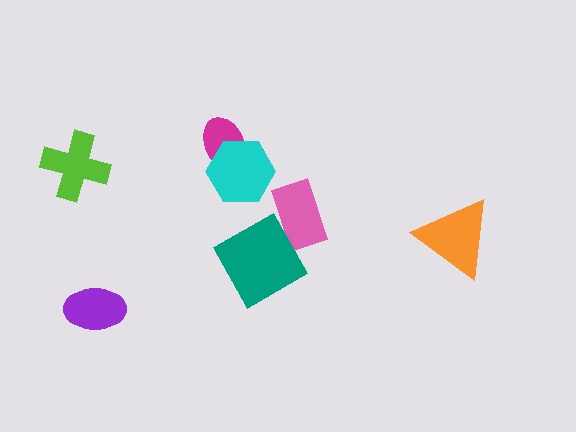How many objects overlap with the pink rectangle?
1 object overlaps with the pink rectangle.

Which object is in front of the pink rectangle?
The teal diamond is in front of the pink rectangle.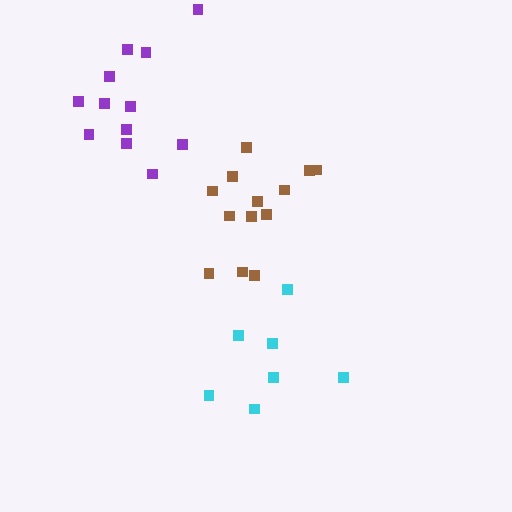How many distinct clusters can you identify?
There are 3 distinct clusters.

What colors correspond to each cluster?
The clusters are colored: brown, cyan, purple.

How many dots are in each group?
Group 1: 13 dots, Group 2: 7 dots, Group 3: 12 dots (32 total).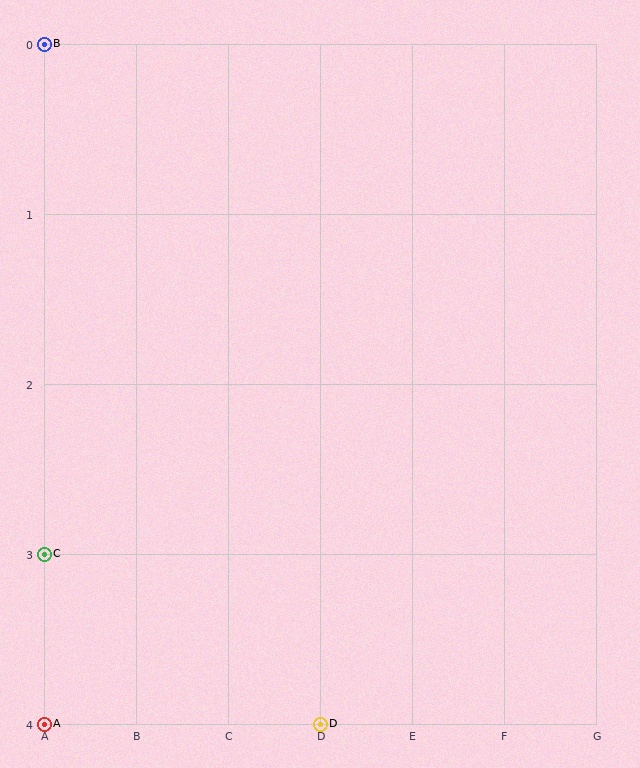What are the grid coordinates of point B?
Point B is at grid coordinates (A, 0).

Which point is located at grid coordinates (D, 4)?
Point D is at (D, 4).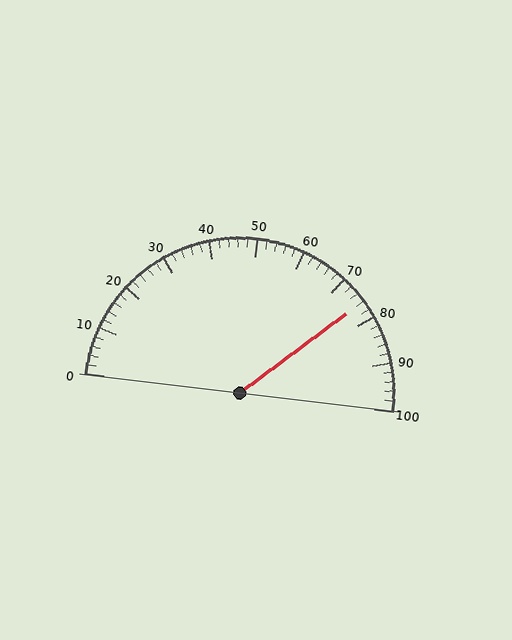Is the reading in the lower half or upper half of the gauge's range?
The reading is in the upper half of the range (0 to 100).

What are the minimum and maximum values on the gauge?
The gauge ranges from 0 to 100.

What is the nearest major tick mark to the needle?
The nearest major tick mark is 80.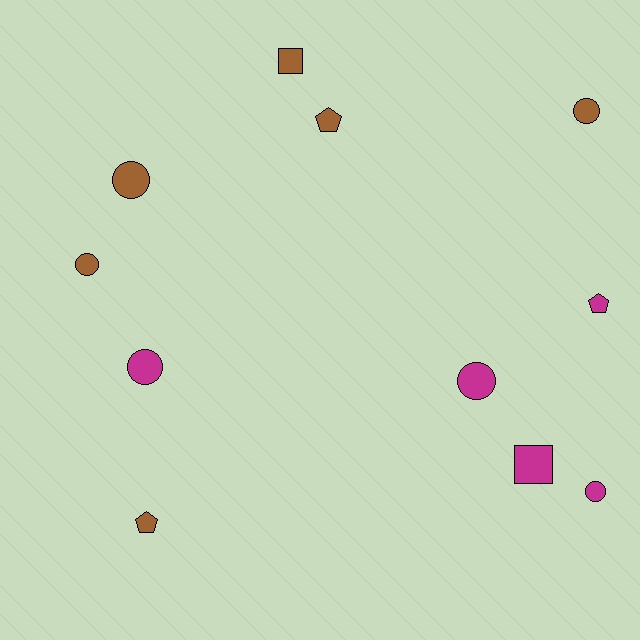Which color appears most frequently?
Brown, with 6 objects.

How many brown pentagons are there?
There are 2 brown pentagons.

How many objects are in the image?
There are 11 objects.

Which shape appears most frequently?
Circle, with 6 objects.